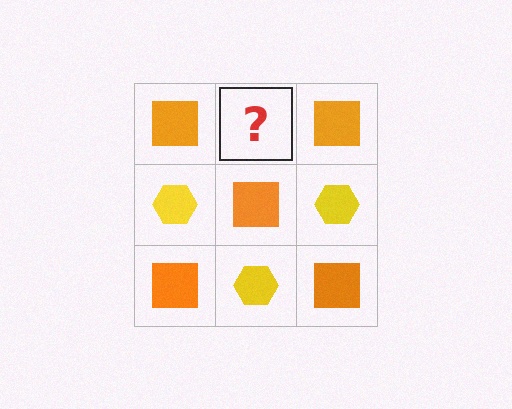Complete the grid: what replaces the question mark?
The question mark should be replaced with a yellow hexagon.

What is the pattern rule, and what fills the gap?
The rule is that it alternates orange square and yellow hexagon in a checkerboard pattern. The gap should be filled with a yellow hexagon.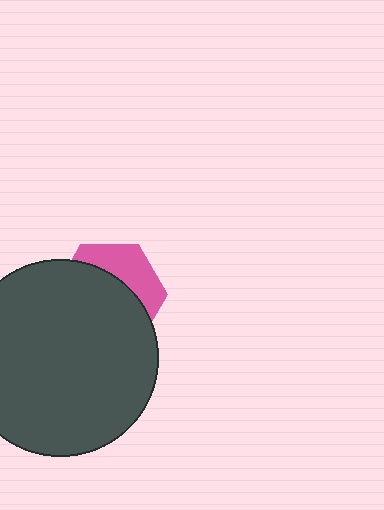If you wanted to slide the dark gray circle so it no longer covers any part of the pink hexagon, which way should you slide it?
Slide it down — that is the most direct way to separate the two shapes.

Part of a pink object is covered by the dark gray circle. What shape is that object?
It is a hexagon.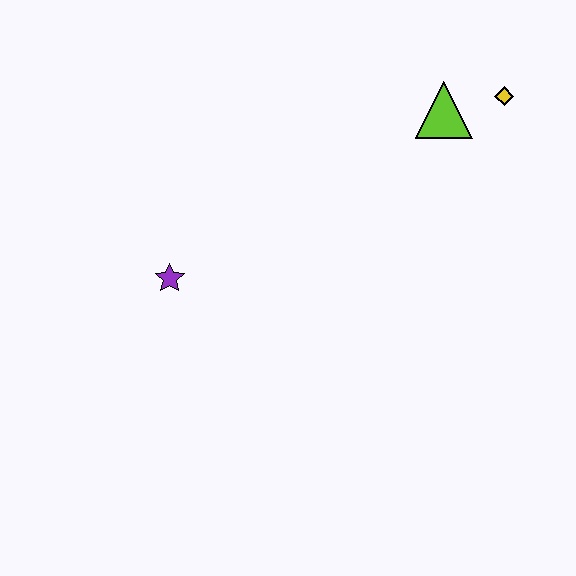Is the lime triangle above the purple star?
Yes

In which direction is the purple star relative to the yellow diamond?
The purple star is to the left of the yellow diamond.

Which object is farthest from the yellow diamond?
The purple star is farthest from the yellow diamond.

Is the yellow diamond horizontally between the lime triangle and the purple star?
No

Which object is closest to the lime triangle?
The yellow diamond is closest to the lime triangle.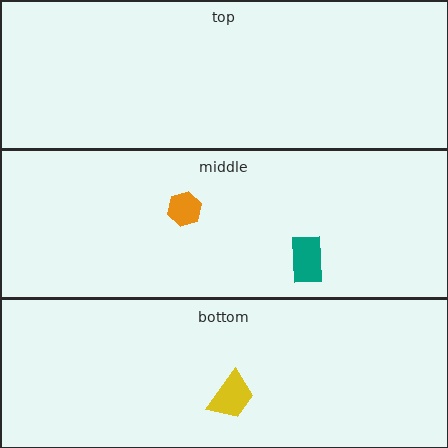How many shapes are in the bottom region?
1.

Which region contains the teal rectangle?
The middle region.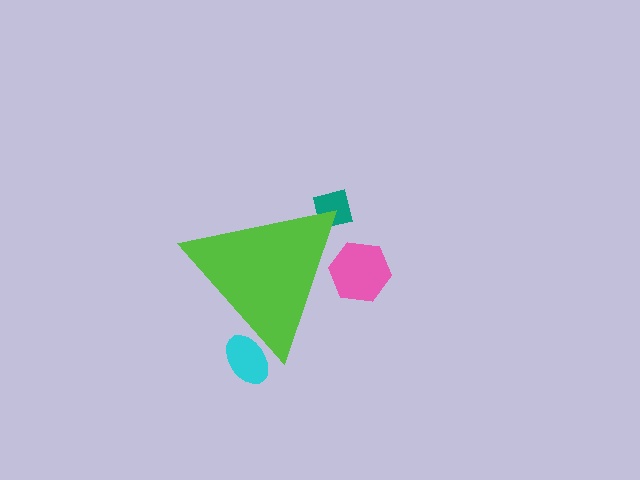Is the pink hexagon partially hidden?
Yes, the pink hexagon is partially hidden behind the lime triangle.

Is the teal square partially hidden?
Yes, the teal square is partially hidden behind the lime triangle.